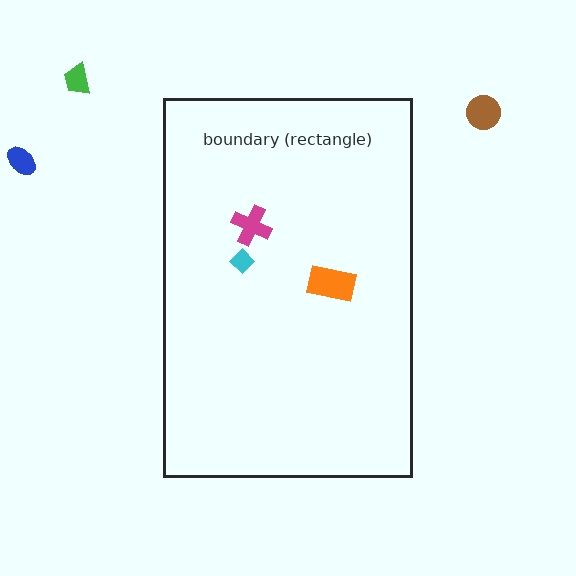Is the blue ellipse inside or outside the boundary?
Outside.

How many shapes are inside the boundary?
3 inside, 3 outside.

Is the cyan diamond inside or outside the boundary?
Inside.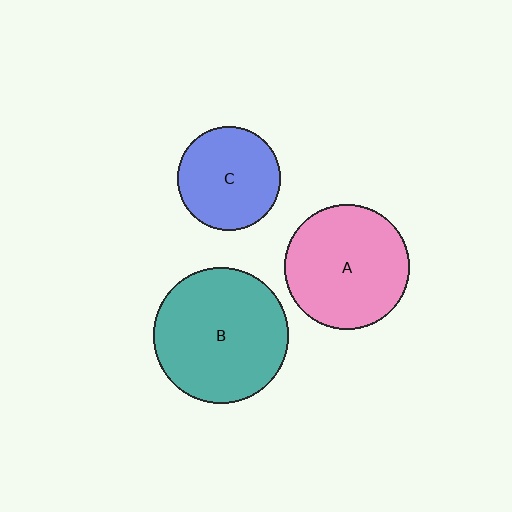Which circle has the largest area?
Circle B (teal).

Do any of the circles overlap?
No, none of the circles overlap.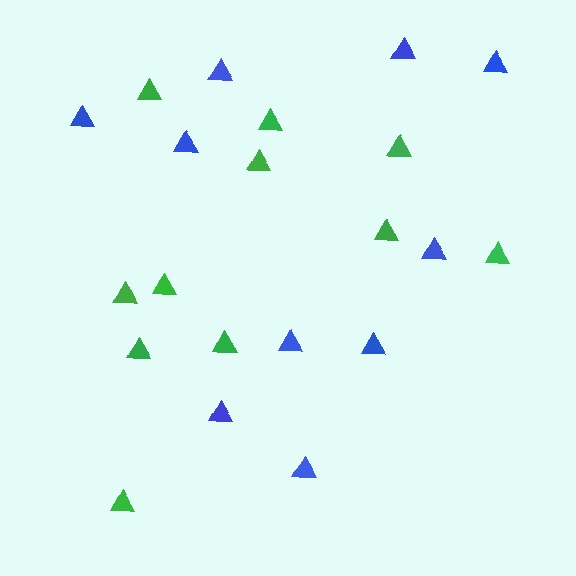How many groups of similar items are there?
There are 2 groups: one group of green triangles (11) and one group of blue triangles (10).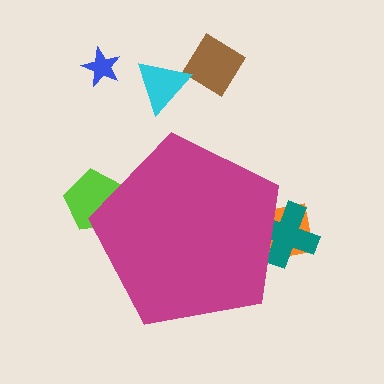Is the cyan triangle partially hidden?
No, the cyan triangle is fully visible.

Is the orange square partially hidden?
Yes, the orange square is partially hidden behind the magenta pentagon.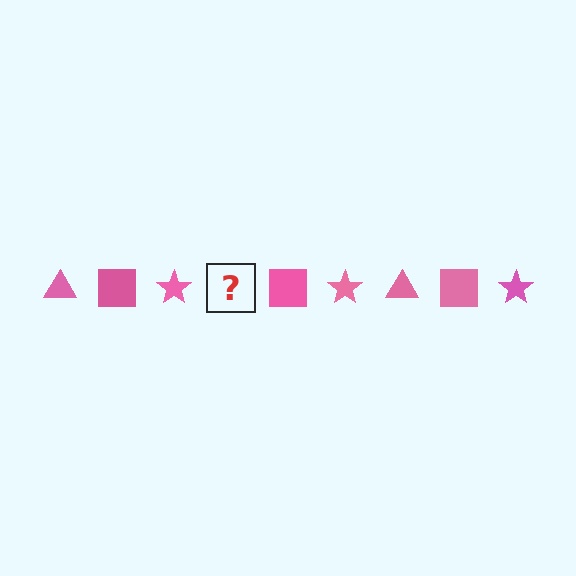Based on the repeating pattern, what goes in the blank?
The blank should be a pink triangle.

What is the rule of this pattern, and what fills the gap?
The rule is that the pattern cycles through triangle, square, star shapes in pink. The gap should be filled with a pink triangle.